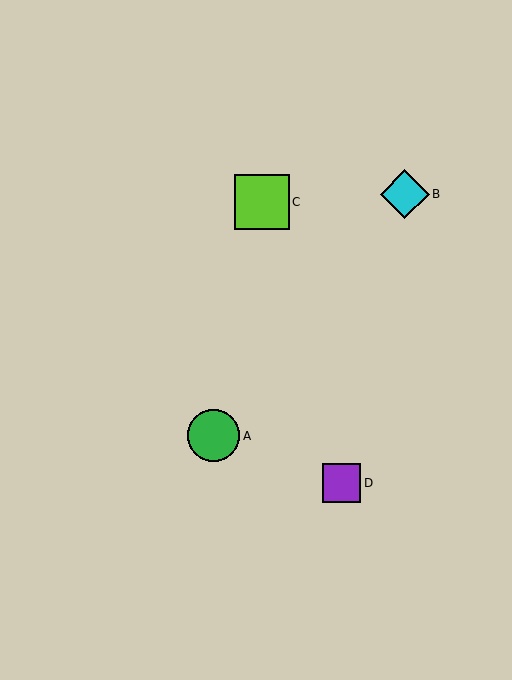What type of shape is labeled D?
Shape D is a purple square.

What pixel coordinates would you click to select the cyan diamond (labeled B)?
Click at (405, 194) to select the cyan diamond B.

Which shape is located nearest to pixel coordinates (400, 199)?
The cyan diamond (labeled B) at (405, 194) is nearest to that location.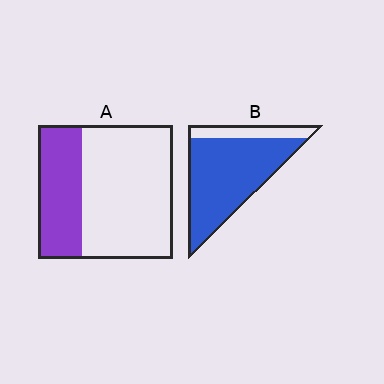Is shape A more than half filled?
No.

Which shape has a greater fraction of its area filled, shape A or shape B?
Shape B.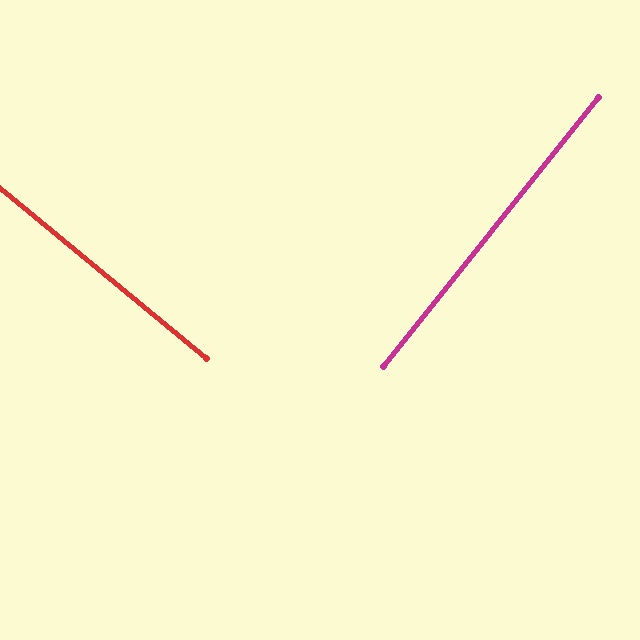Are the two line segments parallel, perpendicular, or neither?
Perpendicular — they meet at approximately 89°.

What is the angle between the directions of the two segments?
Approximately 89 degrees.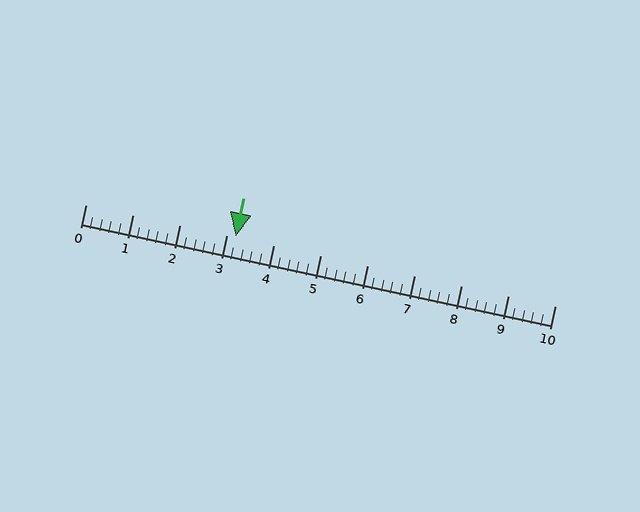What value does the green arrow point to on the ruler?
The green arrow points to approximately 3.2.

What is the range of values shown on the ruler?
The ruler shows values from 0 to 10.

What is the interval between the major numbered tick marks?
The major tick marks are spaced 1 units apart.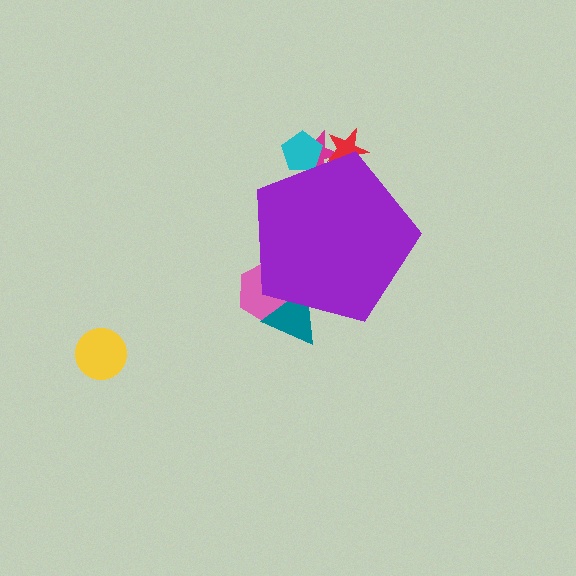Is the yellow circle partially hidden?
No, the yellow circle is fully visible.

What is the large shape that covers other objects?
A purple pentagon.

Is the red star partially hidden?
Yes, the red star is partially hidden behind the purple pentagon.